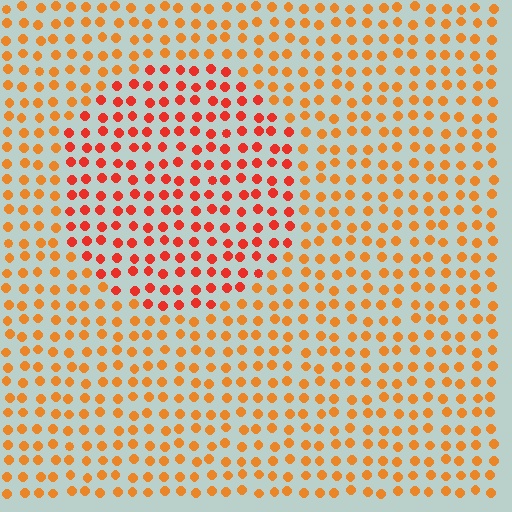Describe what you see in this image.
The image is filled with small orange elements in a uniform arrangement. A circle-shaped region is visible where the elements are tinted to a slightly different hue, forming a subtle color boundary.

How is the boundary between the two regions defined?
The boundary is defined purely by a slight shift in hue (about 27 degrees). Spacing, size, and orientation are identical on both sides.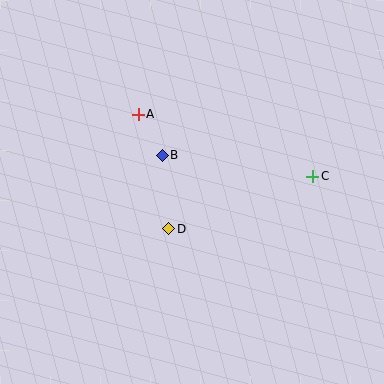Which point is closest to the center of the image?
Point D at (169, 229) is closest to the center.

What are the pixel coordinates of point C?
Point C is at (313, 176).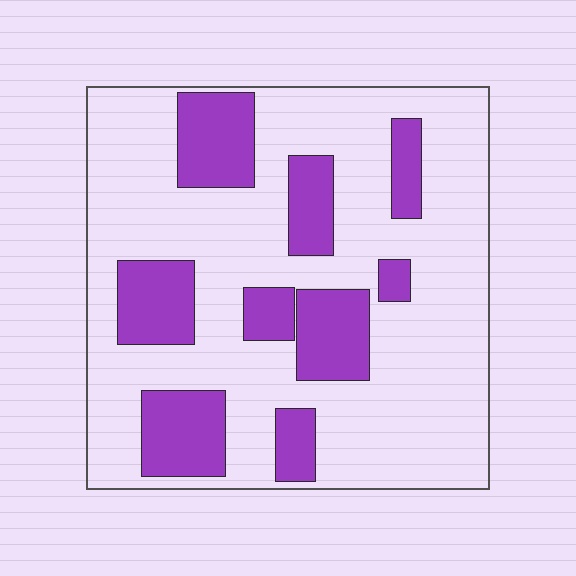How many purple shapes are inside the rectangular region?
9.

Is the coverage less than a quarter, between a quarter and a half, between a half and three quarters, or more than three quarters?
Between a quarter and a half.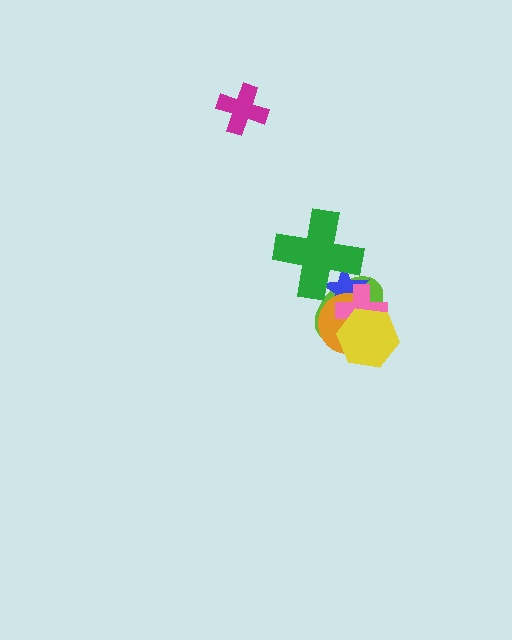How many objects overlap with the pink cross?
4 objects overlap with the pink cross.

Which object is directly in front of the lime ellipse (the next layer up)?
The blue star is directly in front of the lime ellipse.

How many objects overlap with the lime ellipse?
5 objects overlap with the lime ellipse.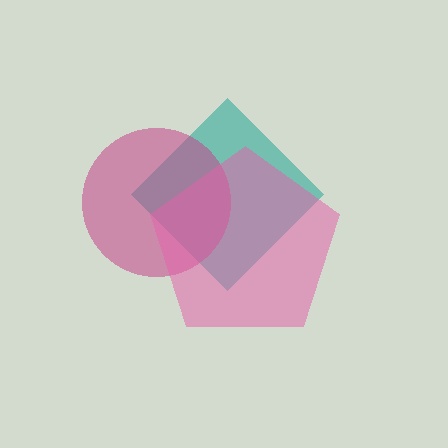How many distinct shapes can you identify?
There are 3 distinct shapes: a teal diamond, a magenta circle, a pink pentagon.